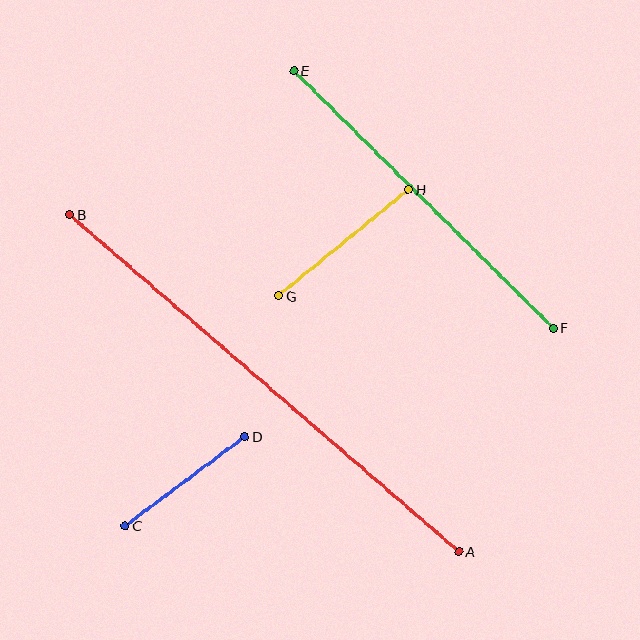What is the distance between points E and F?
The distance is approximately 366 pixels.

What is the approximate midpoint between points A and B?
The midpoint is at approximately (264, 383) pixels.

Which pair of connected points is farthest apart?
Points A and B are farthest apart.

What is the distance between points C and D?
The distance is approximately 149 pixels.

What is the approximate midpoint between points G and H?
The midpoint is at approximately (344, 242) pixels.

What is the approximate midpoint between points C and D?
The midpoint is at approximately (185, 481) pixels.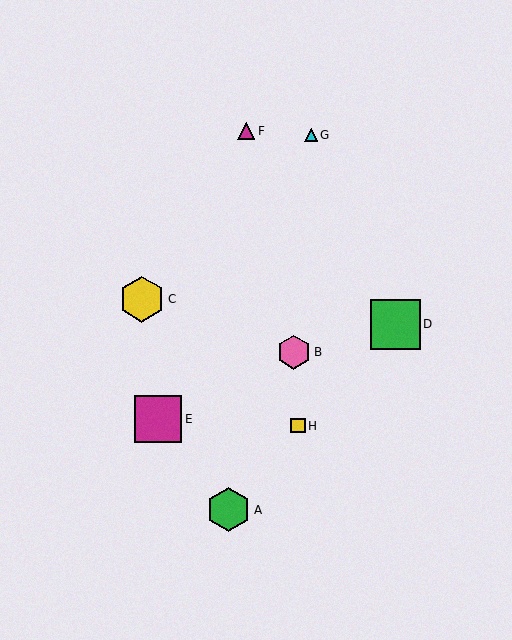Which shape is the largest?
The green square (labeled D) is the largest.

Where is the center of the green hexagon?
The center of the green hexagon is at (229, 510).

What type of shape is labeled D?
Shape D is a green square.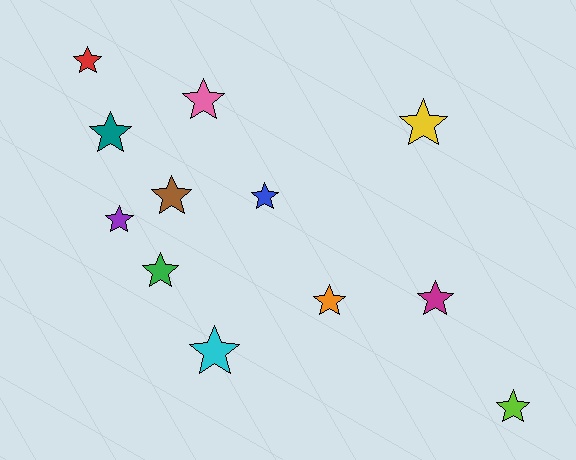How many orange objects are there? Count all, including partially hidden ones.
There is 1 orange object.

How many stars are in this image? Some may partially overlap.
There are 12 stars.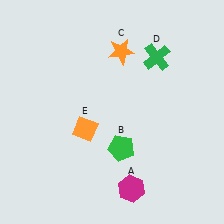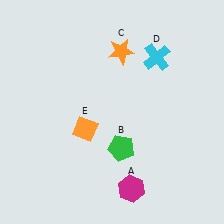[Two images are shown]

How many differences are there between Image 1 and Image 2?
There is 1 difference between the two images.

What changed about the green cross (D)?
In Image 1, D is green. In Image 2, it changed to cyan.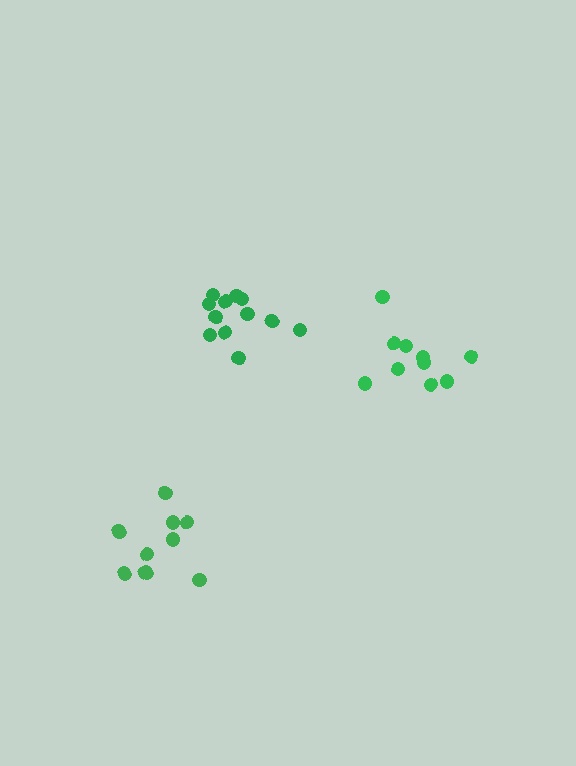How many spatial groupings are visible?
There are 3 spatial groupings.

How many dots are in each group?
Group 1: 10 dots, Group 2: 12 dots, Group 3: 10 dots (32 total).